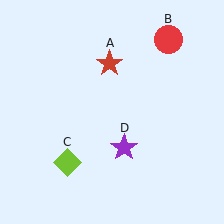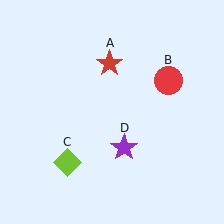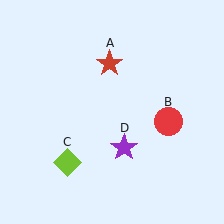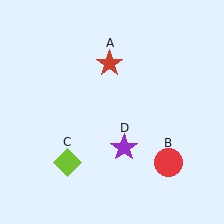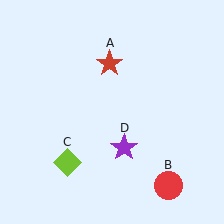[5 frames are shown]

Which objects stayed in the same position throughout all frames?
Red star (object A) and lime diamond (object C) and purple star (object D) remained stationary.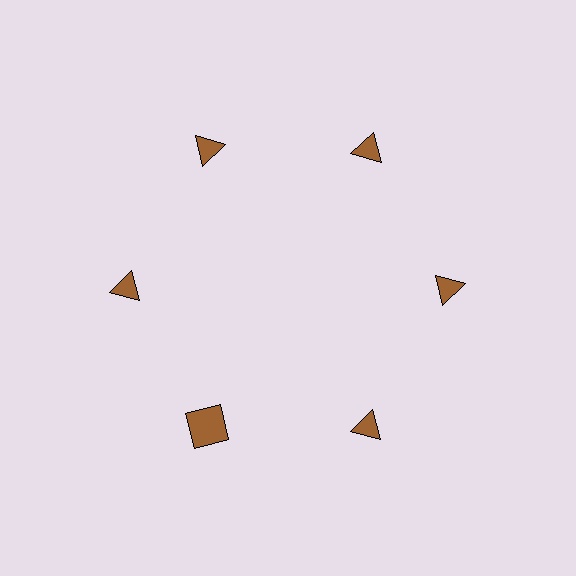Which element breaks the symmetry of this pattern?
The brown square at roughly the 7 o'clock position breaks the symmetry. All other shapes are brown triangles.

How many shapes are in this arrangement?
There are 6 shapes arranged in a ring pattern.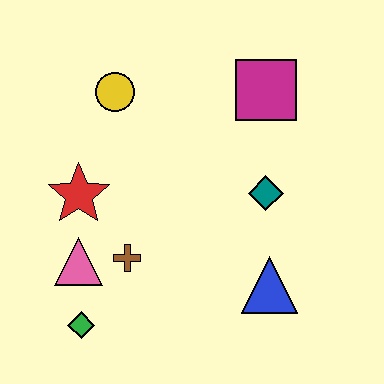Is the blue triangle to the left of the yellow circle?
No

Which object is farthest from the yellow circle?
The blue triangle is farthest from the yellow circle.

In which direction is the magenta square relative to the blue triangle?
The magenta square is above the blue triangle.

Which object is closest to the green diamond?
The pink triangle is closest to the green diamond.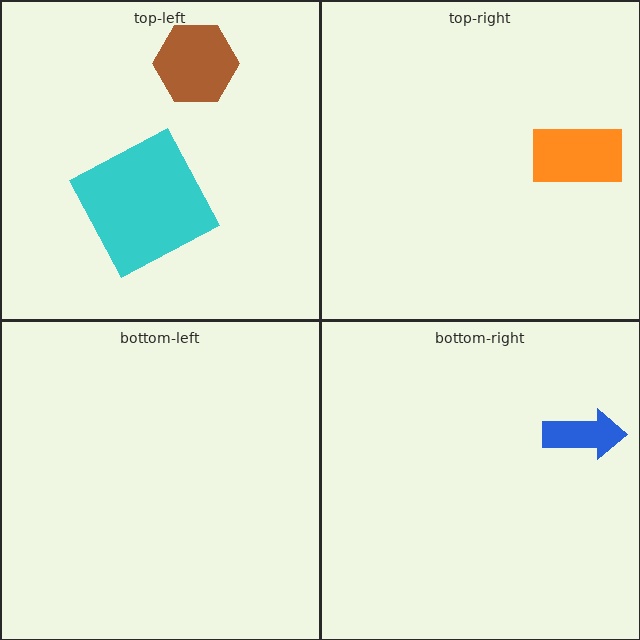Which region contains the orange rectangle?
The top-right region.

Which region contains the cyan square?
The top-left region.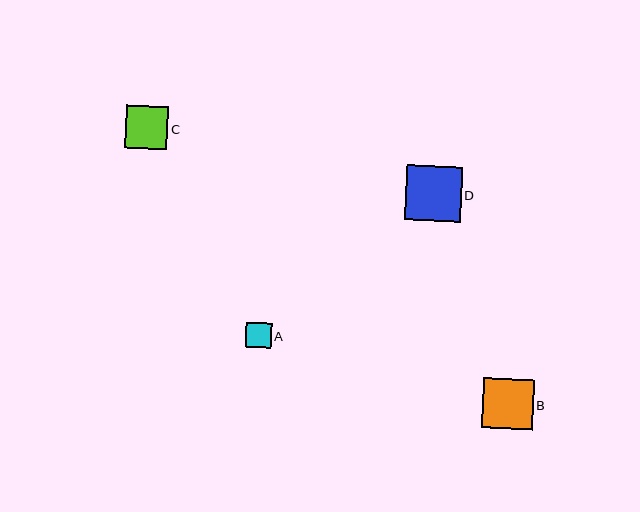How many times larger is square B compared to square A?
Square B is approximately 2.0 times the size of square A.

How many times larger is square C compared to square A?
Square C is approximately 1.7 times the size of square A.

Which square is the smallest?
Square A is the smallest with a size of approximately 26 pixels.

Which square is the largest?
Square D is the largest with a size of approximately 56 pixels.